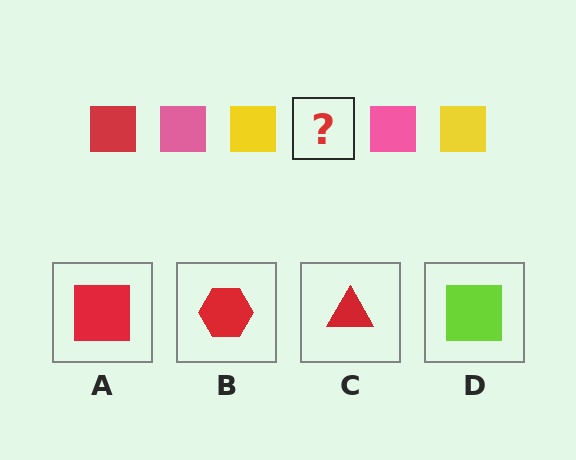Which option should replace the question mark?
Option A.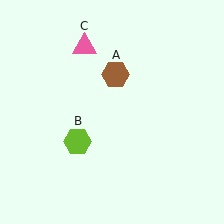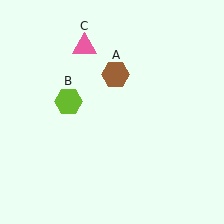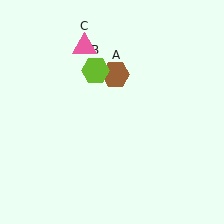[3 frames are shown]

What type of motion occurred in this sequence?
The lime hexagon (object B) rotated clockwise around the center of the scene.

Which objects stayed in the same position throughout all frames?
Brown hexagon (object A) and pink triangle (object C) remained stationary.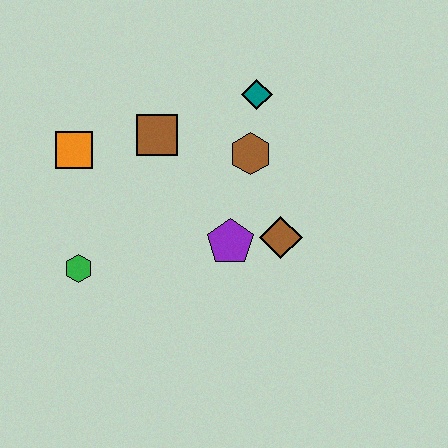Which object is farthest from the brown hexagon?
The green hexagon is farthest from the brown hexagon.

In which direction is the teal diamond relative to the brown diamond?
The teal diamond is above the brown diamond.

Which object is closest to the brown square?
The orange square is closest to the brown square.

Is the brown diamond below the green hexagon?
No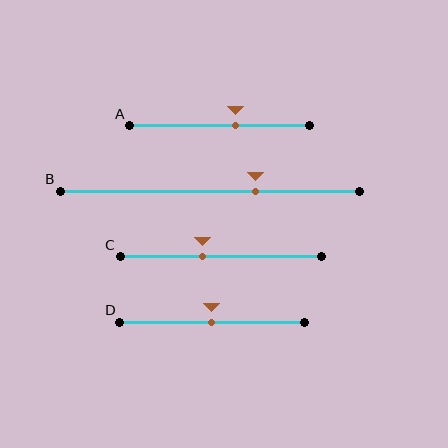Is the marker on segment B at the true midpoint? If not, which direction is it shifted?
No, the marker on segment B is shifted to the right by about 15% of the segment length.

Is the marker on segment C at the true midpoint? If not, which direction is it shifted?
No, the marker on segment C is shifted to the left by about 9% of the segment length.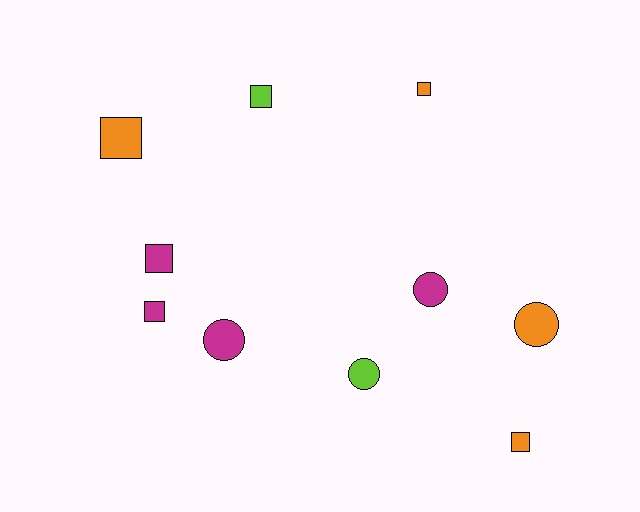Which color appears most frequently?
Orange, with 4 objects.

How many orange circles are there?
There is 1 orange circle.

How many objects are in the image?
There are 10 objects.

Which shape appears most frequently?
Square, with 6 objects.